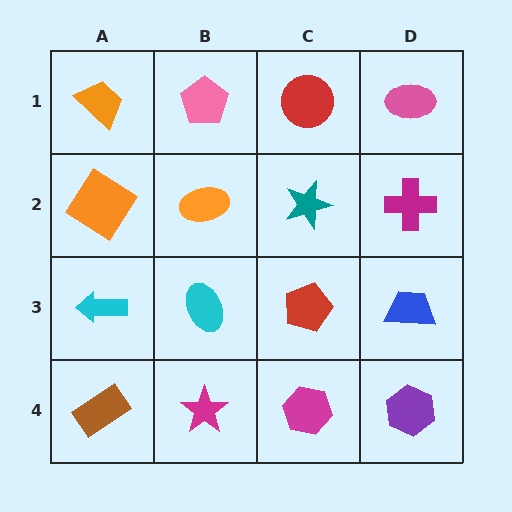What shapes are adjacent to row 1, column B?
An orange ellipse (row 2, column B), an orange trapezoid (row 1, column A), a red circle (row 1, column C).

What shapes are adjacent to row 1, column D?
A magenta cross (row 2, column D), a red circle (row 1, column C).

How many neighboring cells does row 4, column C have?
3.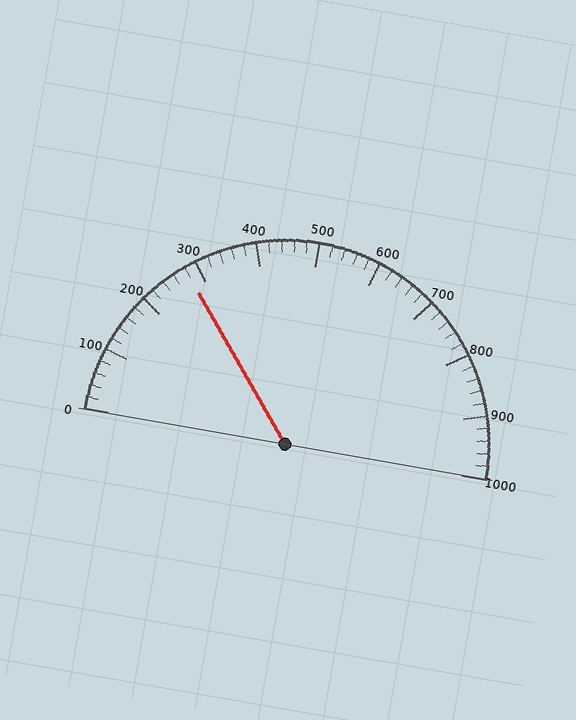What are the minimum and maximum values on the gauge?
The gauge ranges from 0 to 1000.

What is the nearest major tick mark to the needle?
The nearest major tick mark is 300.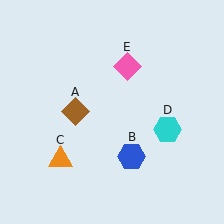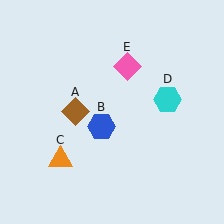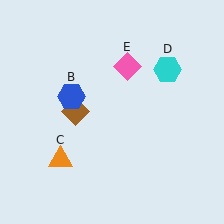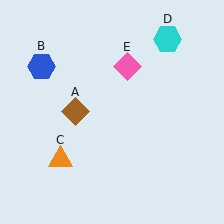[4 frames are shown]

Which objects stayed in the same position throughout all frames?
Brown diamond (object A) and orange triangle (object C) and pink diamond (object E) remained stationary.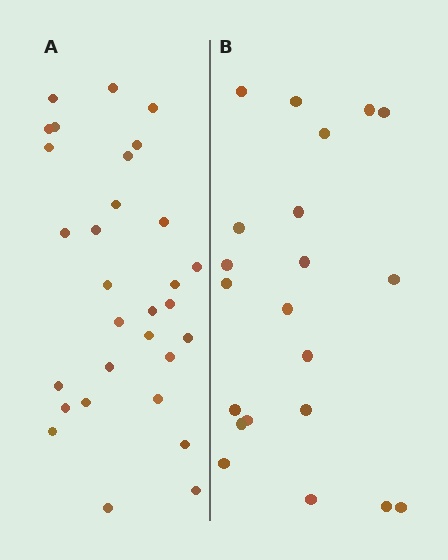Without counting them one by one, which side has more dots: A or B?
Region A (the left region) has more dots.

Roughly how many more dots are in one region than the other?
Region A has roughly 8 or so more dots than region B.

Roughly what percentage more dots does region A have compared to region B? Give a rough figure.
About 45% more.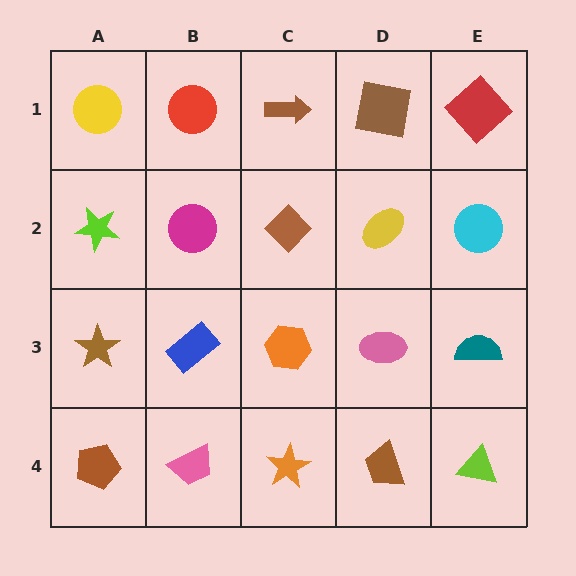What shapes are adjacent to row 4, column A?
A brown star (row 3, column A), a pink trapezoid (row 4, column B).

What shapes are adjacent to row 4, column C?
An orange hexagon (row 3, column C), a pink trapezoid (row 4, column B), a brown trapezoid (row 4, column D).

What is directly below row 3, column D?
A brown trapezoid.